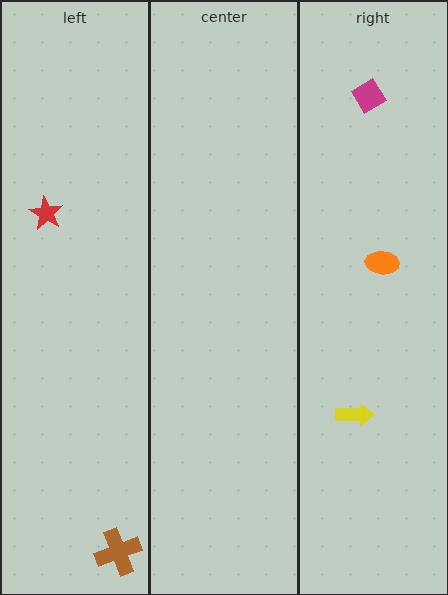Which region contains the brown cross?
The left region.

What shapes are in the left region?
The brown cross, the red star.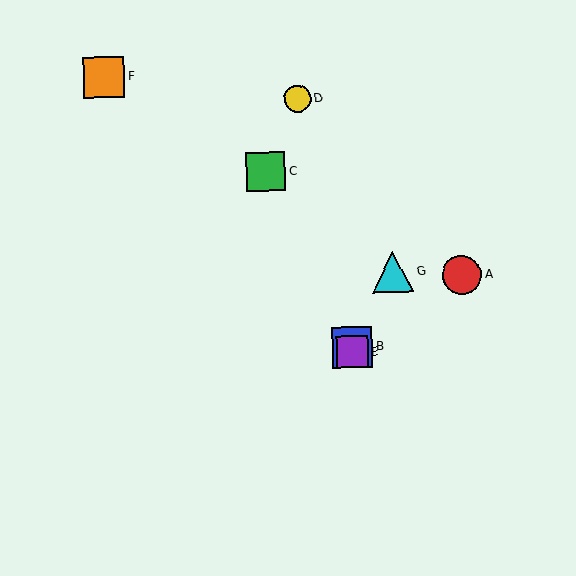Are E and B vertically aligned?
Yes, both are at x≈352.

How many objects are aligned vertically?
2 objects (B, E) are aligned vertically.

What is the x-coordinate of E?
Object E is at x≈352.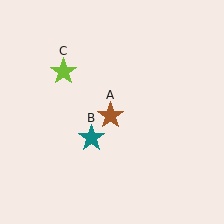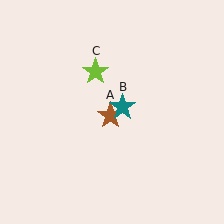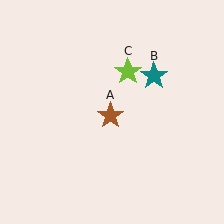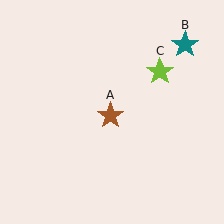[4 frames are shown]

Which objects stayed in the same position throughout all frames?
Brown star (object A) remained stationary.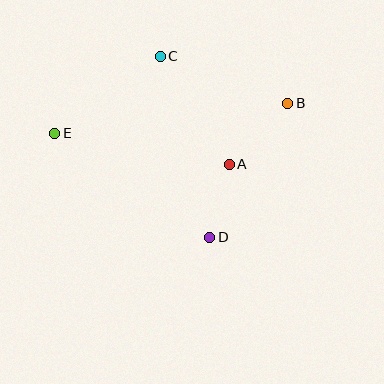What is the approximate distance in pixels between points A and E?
The distance between A and E is approximately 177 pixels.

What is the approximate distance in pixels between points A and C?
The distance between A and C is approximately 128 pixels.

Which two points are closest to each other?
Points A and D are closest to each other.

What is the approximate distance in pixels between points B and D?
The distance between B and D is approximately 155 pixels.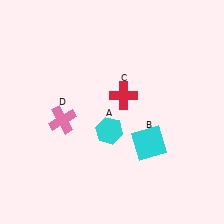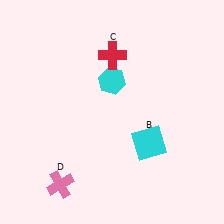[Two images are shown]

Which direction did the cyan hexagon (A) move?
The cyan hexagon (A) moved up.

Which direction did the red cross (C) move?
The red cross (C) moved up.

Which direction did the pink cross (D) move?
The pink cross (D) moved down.